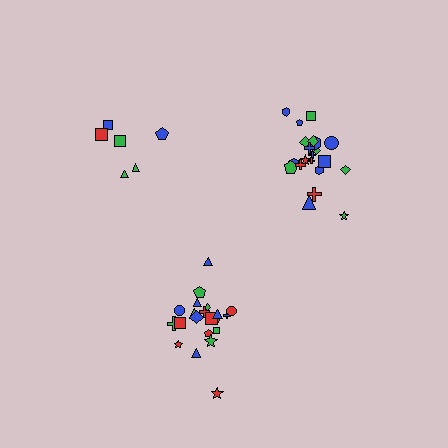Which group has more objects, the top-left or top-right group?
The top-right group.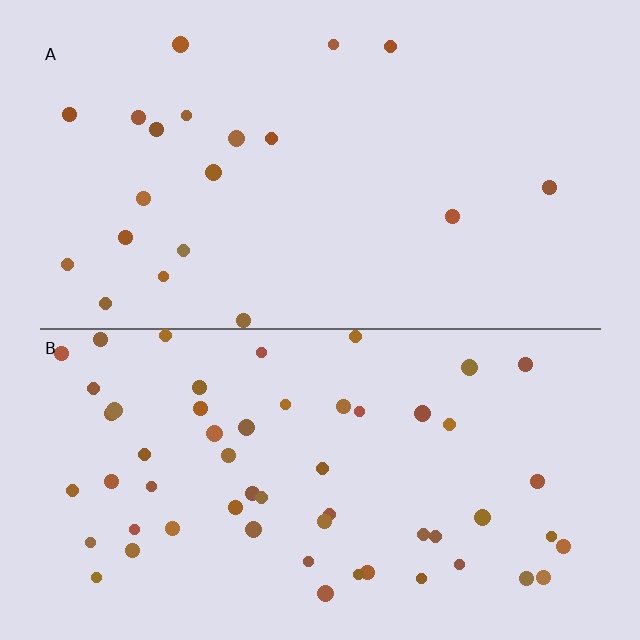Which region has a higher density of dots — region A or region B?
B (the bottom).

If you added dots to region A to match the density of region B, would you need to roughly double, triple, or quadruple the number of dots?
Approximately triple.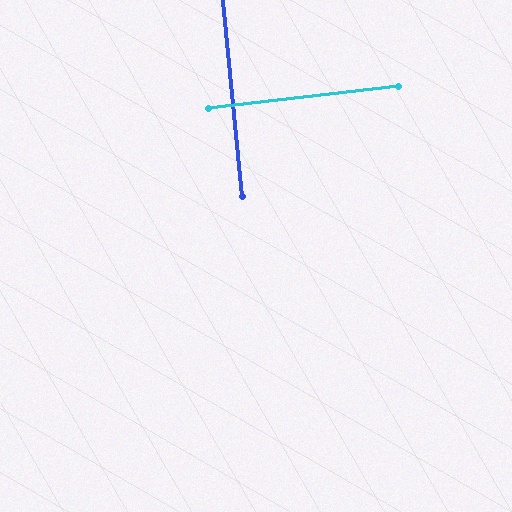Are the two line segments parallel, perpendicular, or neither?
Perpendicular — they meet at approximately 89°.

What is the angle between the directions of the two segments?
Approximately 89 degrees.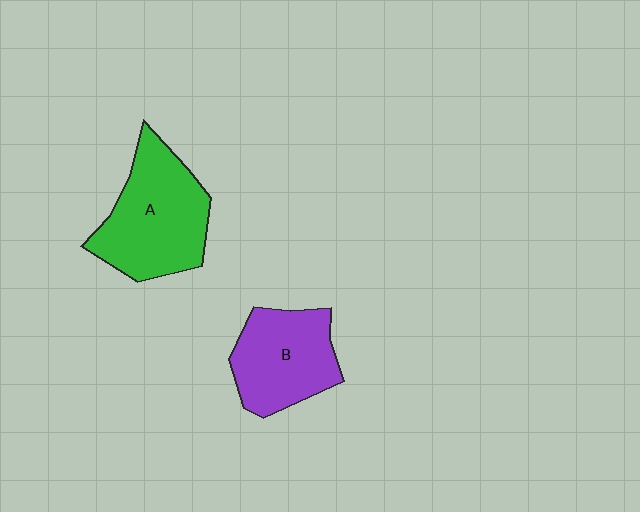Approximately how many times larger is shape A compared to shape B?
Approximately 1.3 times.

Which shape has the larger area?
Shape A (green).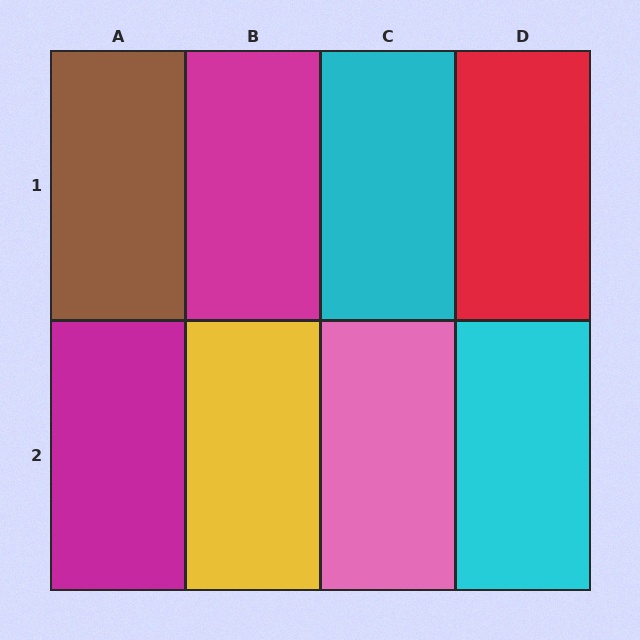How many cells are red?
1 cell is red.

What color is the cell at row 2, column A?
Magenta.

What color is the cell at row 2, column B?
Yellow.